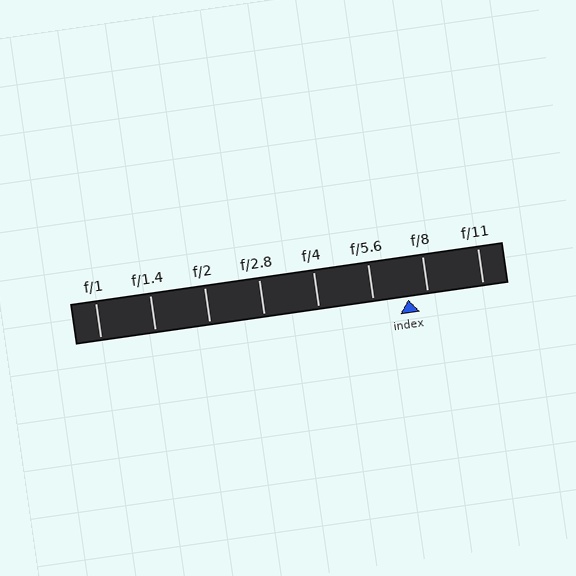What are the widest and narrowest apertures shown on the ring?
The widest aperture shown is f/1 and the narrowest is f/11.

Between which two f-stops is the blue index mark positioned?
The index mark is between f/5.6 and f/8.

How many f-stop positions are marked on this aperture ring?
There are 8 f-stop positions marked.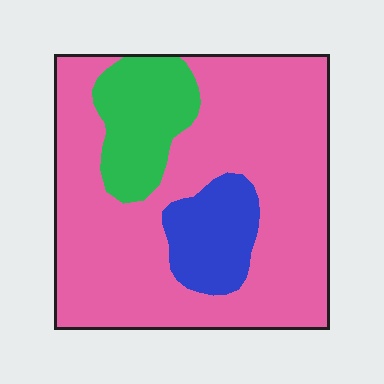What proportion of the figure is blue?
Blue takes up about one eighth (1/8) of the figure.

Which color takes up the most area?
Pink, at roughly 75%.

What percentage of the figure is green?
Green takes up less than a sixth of the figure.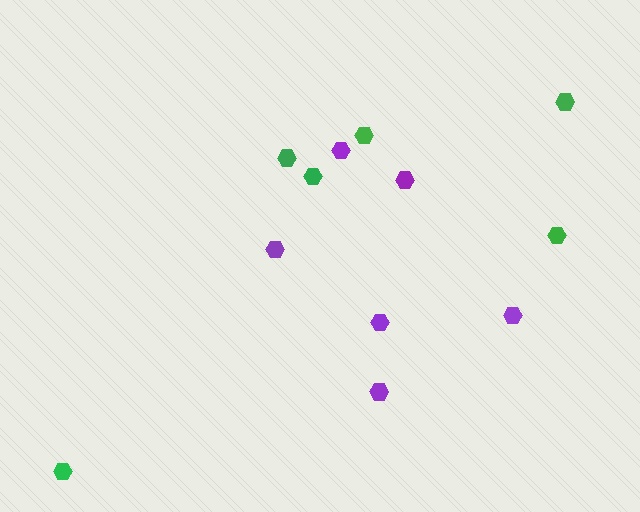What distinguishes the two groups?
There are 2 groups: one group of green hexagons (6) and one group of purple hexagons (6).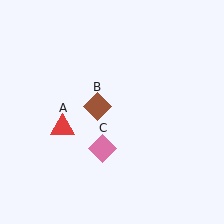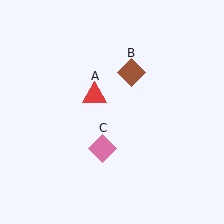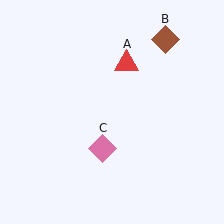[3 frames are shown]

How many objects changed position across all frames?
2 objects changed position: red triangle (object A), brown diamond (object B).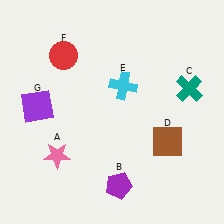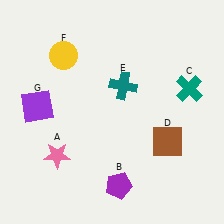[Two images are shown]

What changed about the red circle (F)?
In Image 1, F is red. In Image 2, it changed to yellow.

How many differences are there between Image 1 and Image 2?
There are 2 differences between the two images.